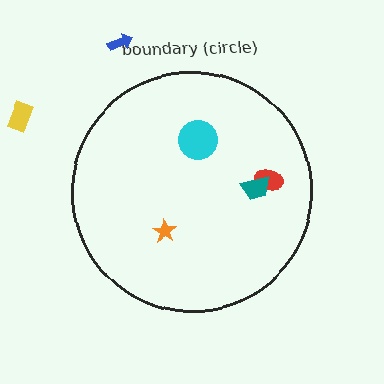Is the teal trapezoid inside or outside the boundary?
Inside.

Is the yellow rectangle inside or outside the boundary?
Outside.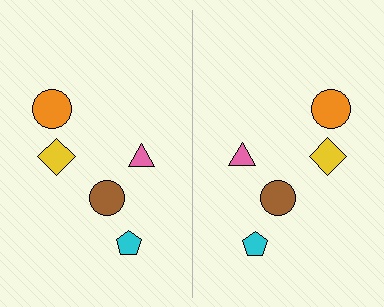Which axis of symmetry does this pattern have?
The pattern has a vertical axis of symmetry running through the center of the image.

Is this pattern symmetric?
Yes, this pattern has bilateral (reflection) symmetry.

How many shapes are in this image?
There are 10 shapes in this image.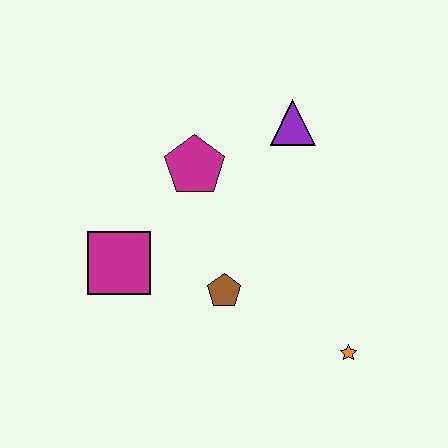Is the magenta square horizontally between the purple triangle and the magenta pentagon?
No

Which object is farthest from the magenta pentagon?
The orange star is farthest from the magenta pentagon.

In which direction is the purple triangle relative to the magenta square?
The purple triangle is to the right of the magenta square.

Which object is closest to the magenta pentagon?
The purple triangle is closest to the magenta pentagon.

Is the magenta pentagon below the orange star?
No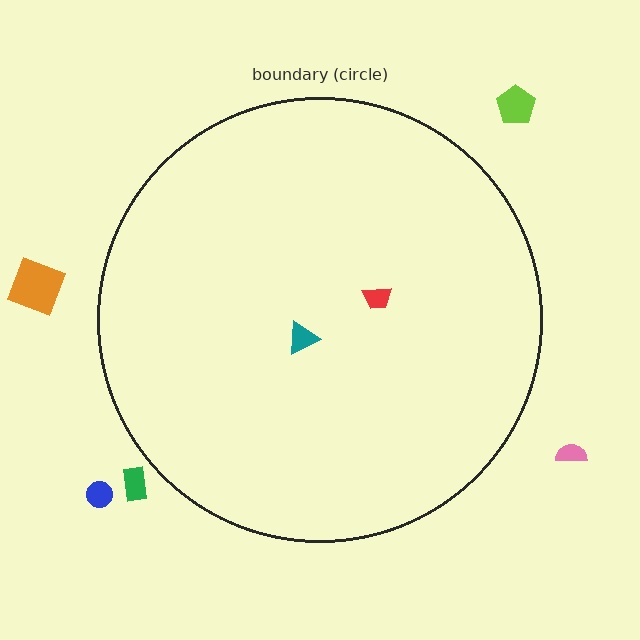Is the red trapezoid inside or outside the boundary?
Inside.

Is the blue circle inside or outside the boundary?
Outside.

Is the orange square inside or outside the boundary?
Outside.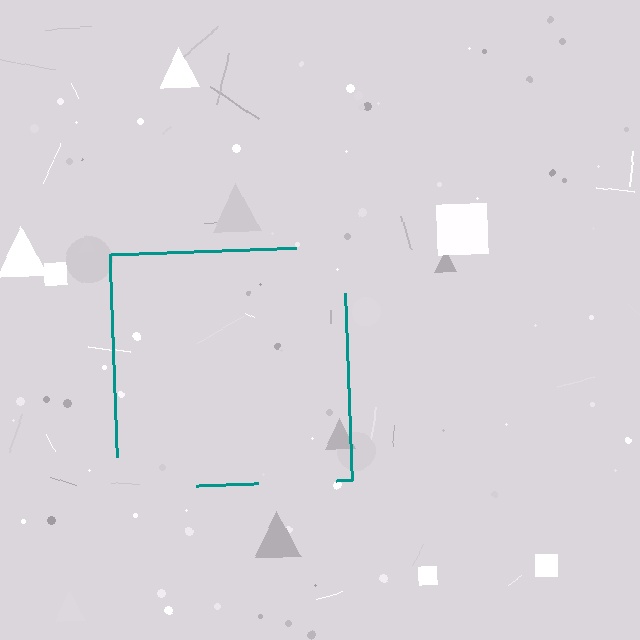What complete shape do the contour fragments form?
The contour fragments form a square.